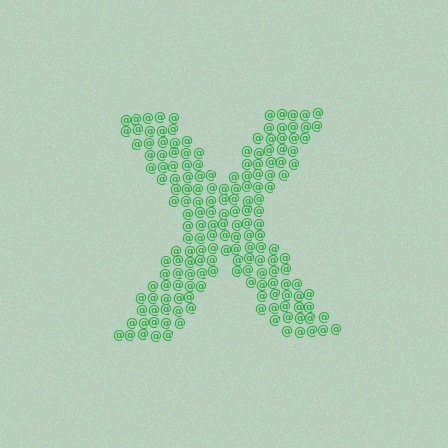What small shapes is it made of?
It is made of small at signs.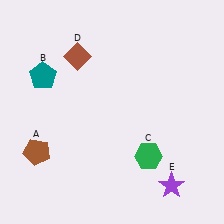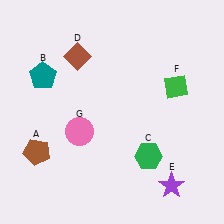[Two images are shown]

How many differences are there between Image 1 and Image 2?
There are 2 differences between the two images.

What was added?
A green diamond (F), a pink circle (G) were added in Image 2.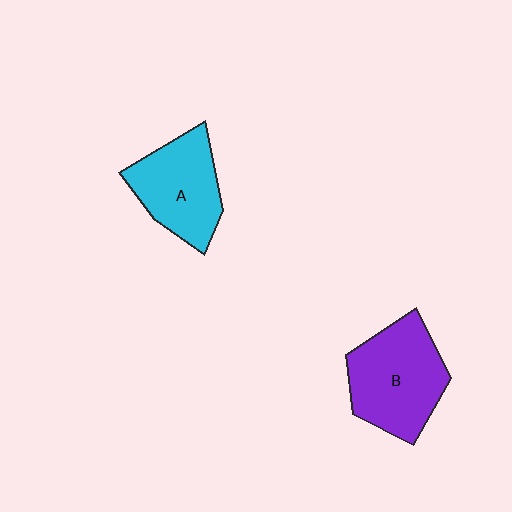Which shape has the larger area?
Shape B (purple).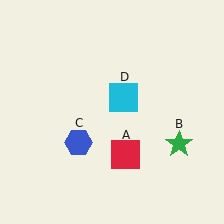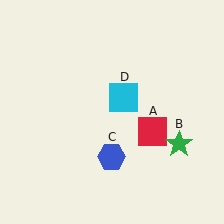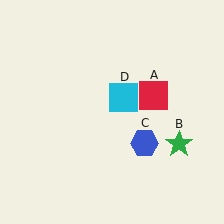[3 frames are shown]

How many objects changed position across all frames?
2 objects changed position: red square (object A), blue hexagon (object C).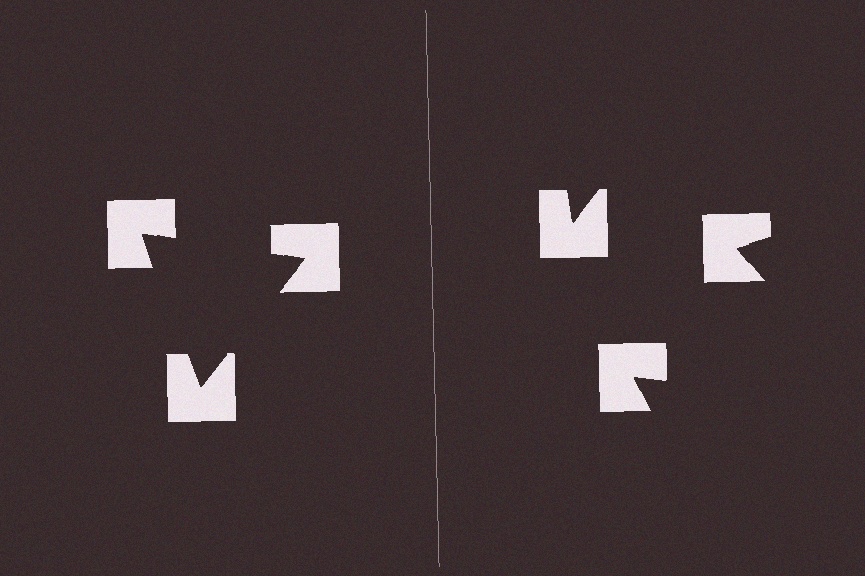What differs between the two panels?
The notched squares are positioned identically on both sides; only the wedge orientations differ. On the left they align to a triangle; on the right they are misaligned.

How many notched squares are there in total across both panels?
6 — 3 on each side.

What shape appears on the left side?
An illusory triangle.